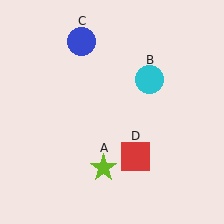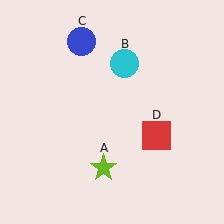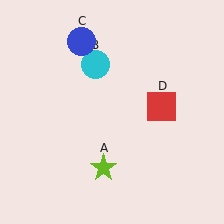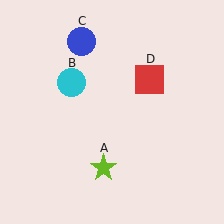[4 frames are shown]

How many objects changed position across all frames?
2 objects changed position: cyan circle (object B), red square (object D).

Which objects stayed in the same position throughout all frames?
Lime star (object A) and blue circle (object C) remained stationary.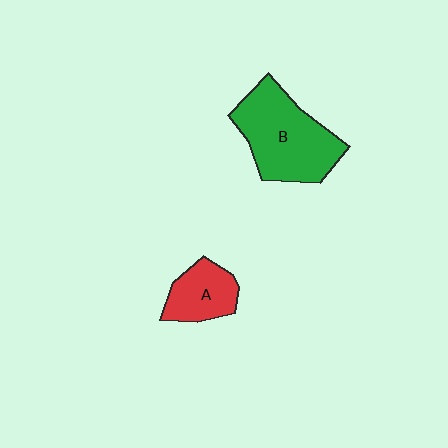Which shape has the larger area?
Shape B (green).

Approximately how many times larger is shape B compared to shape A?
Approximately 2.0 times.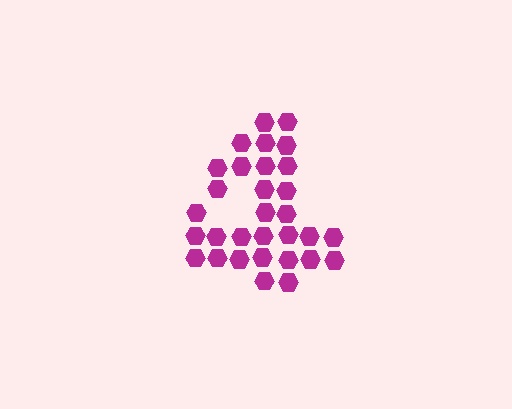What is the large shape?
The large shape is the digit 4.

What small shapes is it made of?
It is made of small hexagons.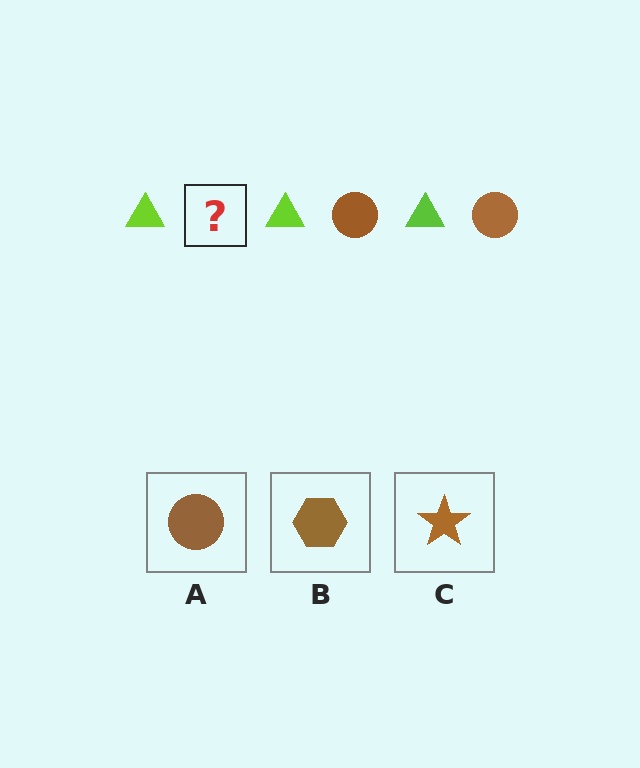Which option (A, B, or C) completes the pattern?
A.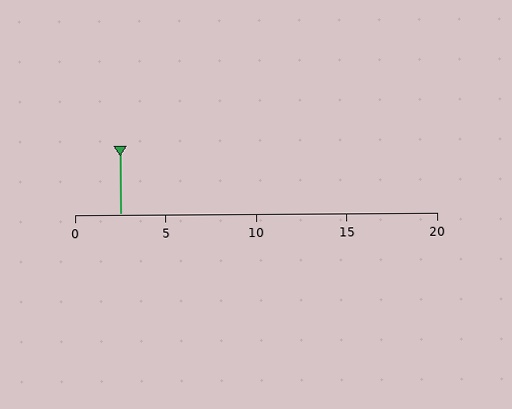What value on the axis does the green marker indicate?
The marker indicates approximately 2.5.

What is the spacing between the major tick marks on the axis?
The major ticks are spaced 5 apart.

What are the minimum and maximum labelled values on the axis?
The axis runs from 0 to 20.